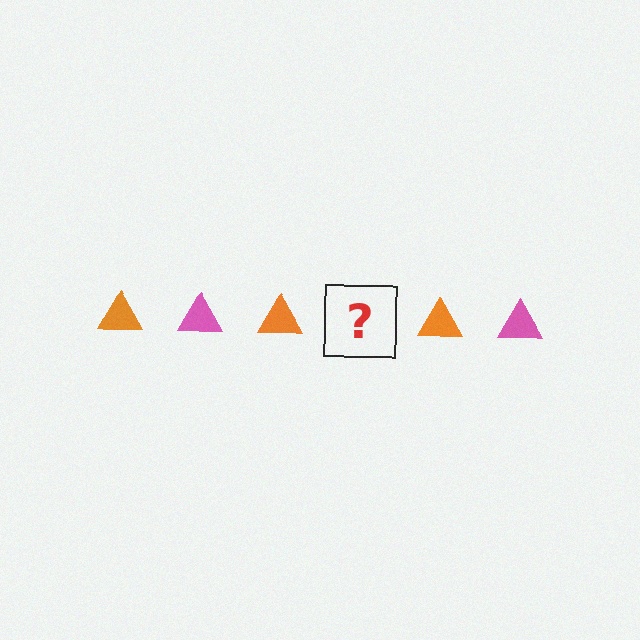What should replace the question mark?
The question mark should be replaced with a pink triangle.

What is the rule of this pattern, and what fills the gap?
The rule is that the pattern cycles through orange, pink triangles. The gap should be filled with a pink triangle.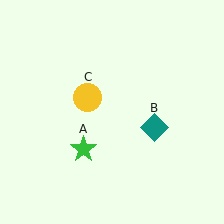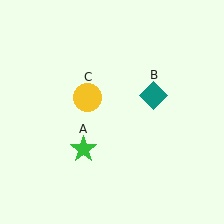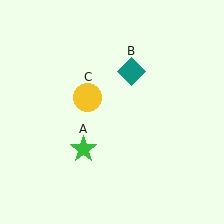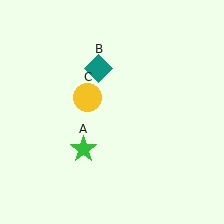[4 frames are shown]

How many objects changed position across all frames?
1 object changed position: teal diamond (object B).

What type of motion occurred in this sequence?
The teal diamond (object B) rotated counterclockwise around the center of the scene.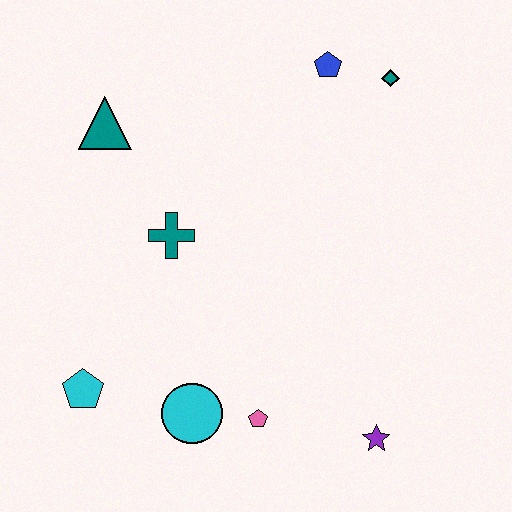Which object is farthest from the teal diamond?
The cyan pentagon is farthest from the teal diamond.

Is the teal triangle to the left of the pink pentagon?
Yes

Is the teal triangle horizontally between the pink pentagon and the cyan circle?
No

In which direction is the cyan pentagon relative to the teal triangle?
The cyan pentagon is below the teal triangle.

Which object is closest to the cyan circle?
The pink pentagon is closest to the cyan circle.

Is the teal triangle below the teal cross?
No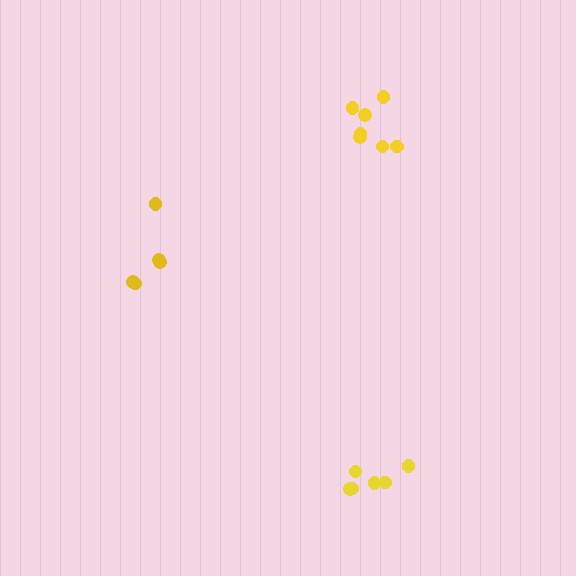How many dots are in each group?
Group 1: 5 dots, Group 2: 6 dots, Group 3: 7 dots (18 total).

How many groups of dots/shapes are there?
There are 3 groups.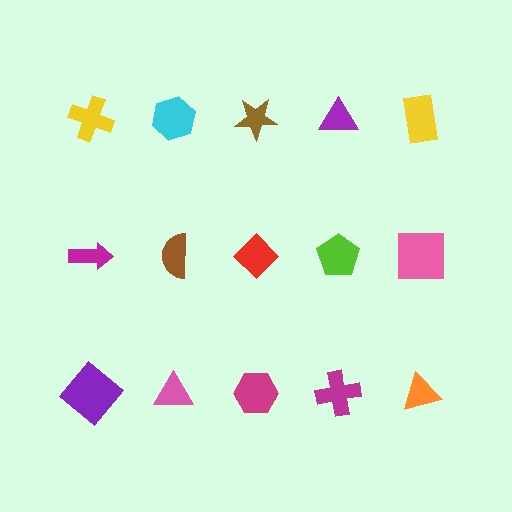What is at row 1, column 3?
A brown star.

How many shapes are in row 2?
5 shapes.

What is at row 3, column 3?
A magenta hexagon.